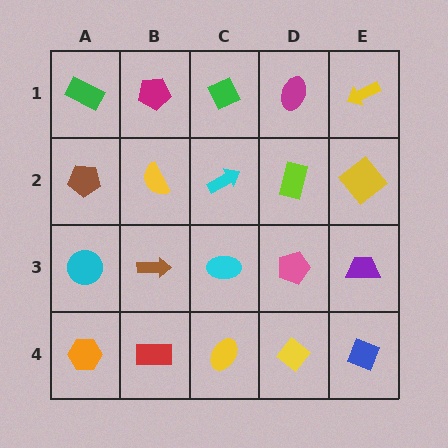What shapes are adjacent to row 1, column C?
A cyan arrow (row 2, column C), a magenta pentagon (row 1, column B), a magenta ellipse (row 1, column D).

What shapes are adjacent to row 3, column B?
A yellow semicircle (row 2, column B), a red rectangle (row 4, column B), a cyan circle (row 3, column A), a cyan ellipse (row 3, column C).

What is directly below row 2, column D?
A pink pentagon.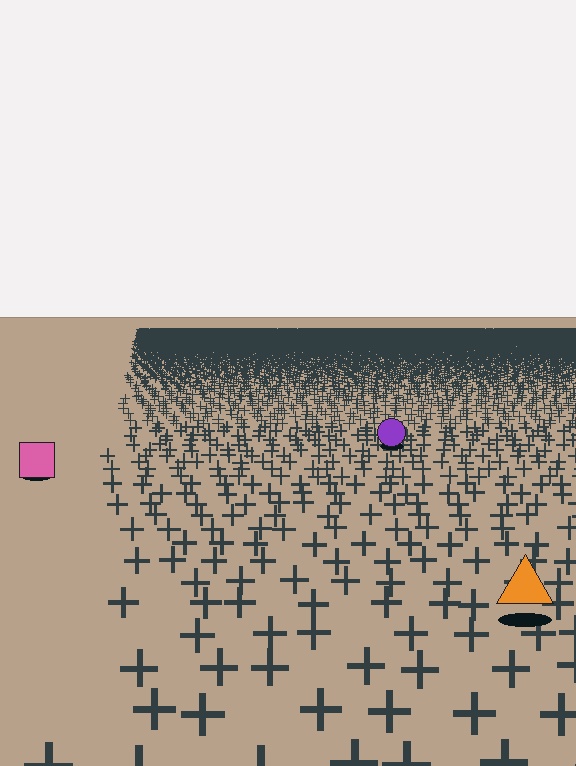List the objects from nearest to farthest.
From nearest to farthest: the orange triangle, the pink square, the purple circle.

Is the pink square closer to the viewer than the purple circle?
Yes. The pink square is closer — you can tell from the texture gradient: the ground texture is coarser near it.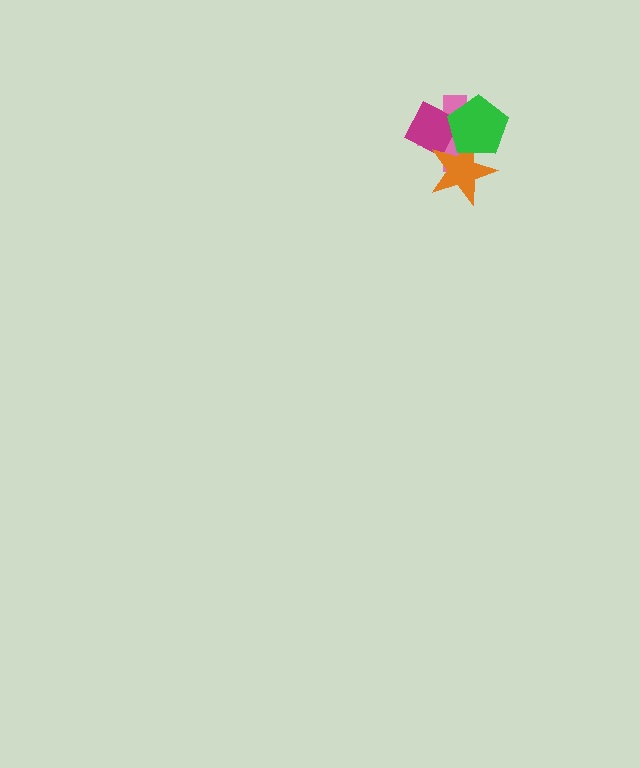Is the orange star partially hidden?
Yes, it is partially covered by another shape.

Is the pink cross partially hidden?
Yes, it is partially covered by another shape.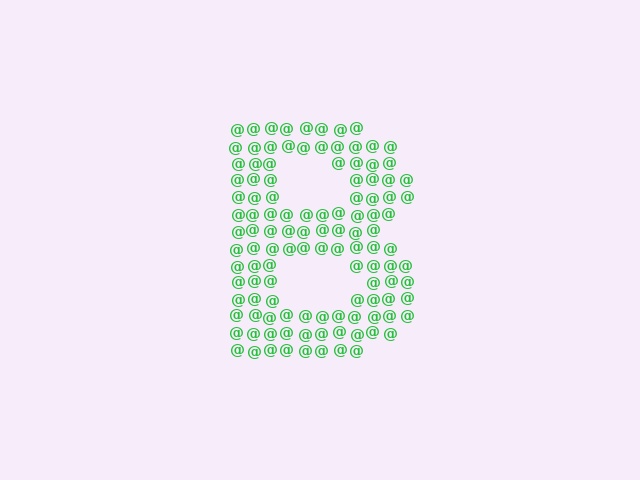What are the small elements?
The small elements are at signs.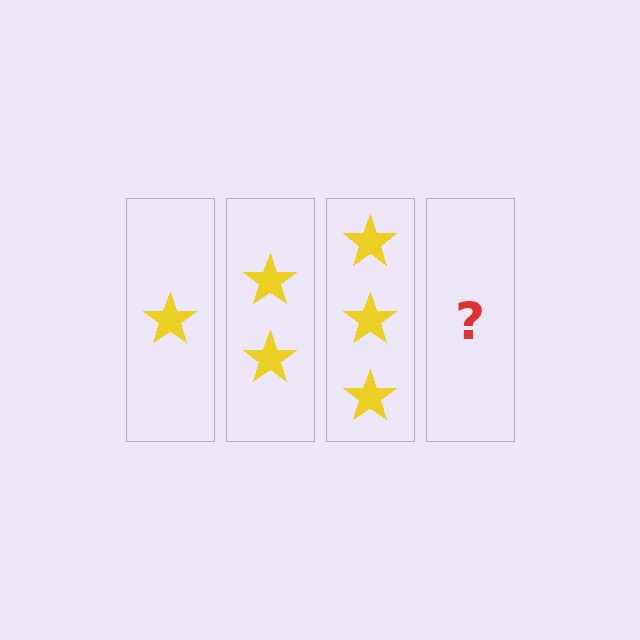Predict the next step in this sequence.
The next step is 4 stars.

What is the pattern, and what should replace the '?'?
The pattern is that each step adds one more star. The '?' should be 4 stars.